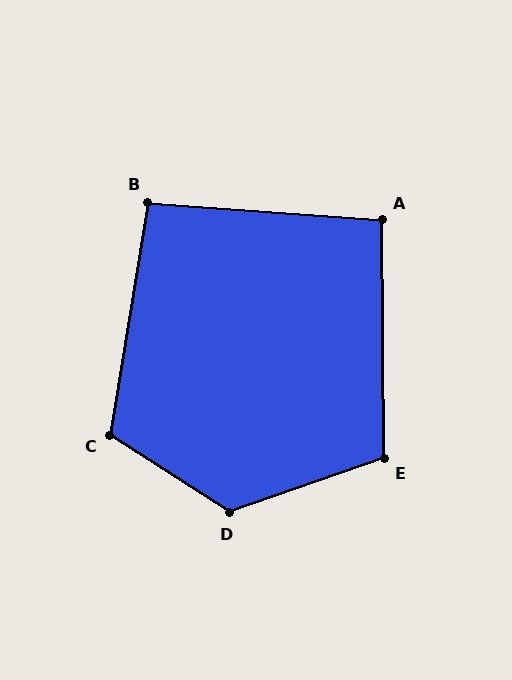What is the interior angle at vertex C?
Approximately 114 degrees (obtuse).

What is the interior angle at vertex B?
Approximately 95 degrees (obtuse).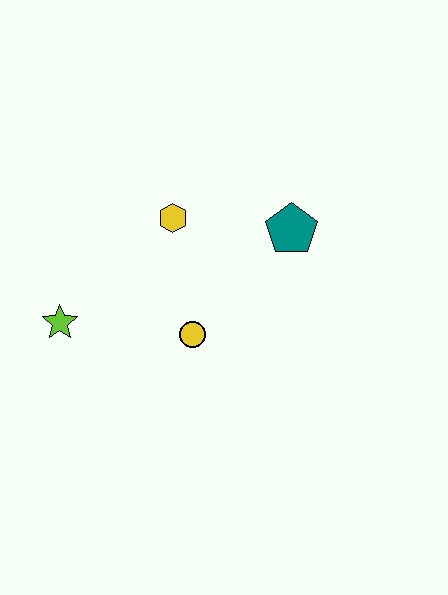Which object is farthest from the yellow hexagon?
The lime star is farthest from the yellow hexagon.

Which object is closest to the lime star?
The yellow circle is closest to the lime star.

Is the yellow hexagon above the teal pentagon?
Yes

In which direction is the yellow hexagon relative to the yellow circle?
The yellow hexagon is above the yellow circle.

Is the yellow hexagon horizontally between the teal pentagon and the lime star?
Yes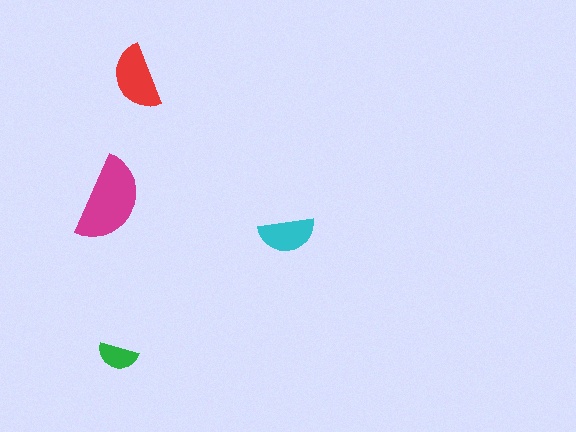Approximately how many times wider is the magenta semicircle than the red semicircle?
About 1.5 times wider.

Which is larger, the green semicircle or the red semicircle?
The red one.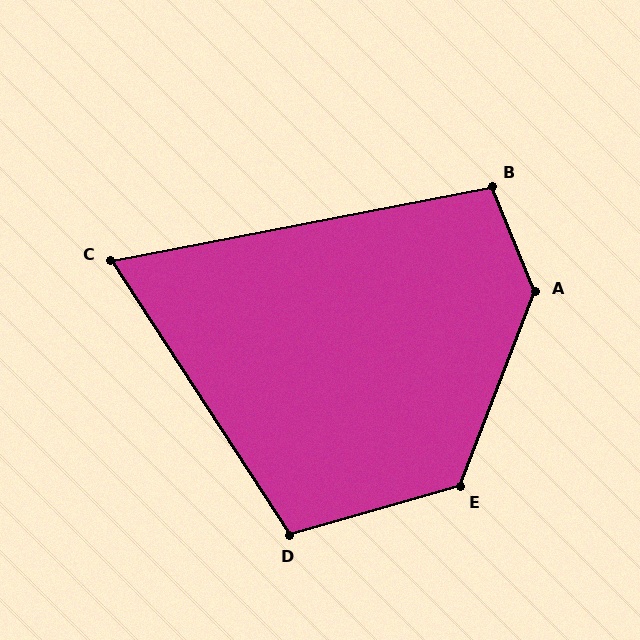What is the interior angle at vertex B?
Approximately 102 degrees (obtuse).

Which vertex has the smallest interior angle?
C, at approximately 68 degrees.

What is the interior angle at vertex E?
Approximately 127 degrees (obtuse).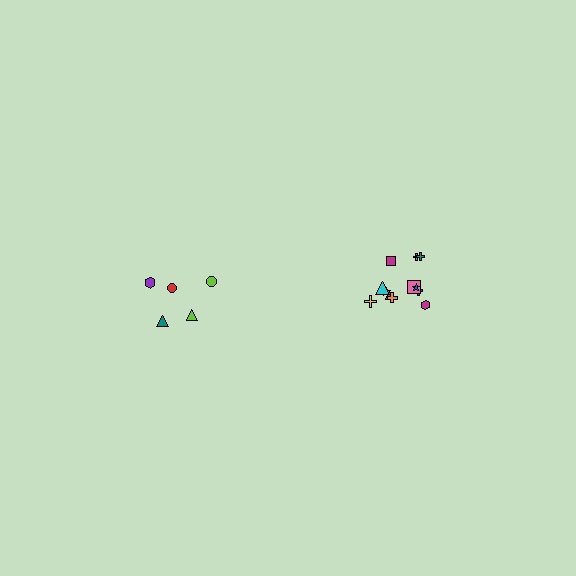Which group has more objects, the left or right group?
The right group.